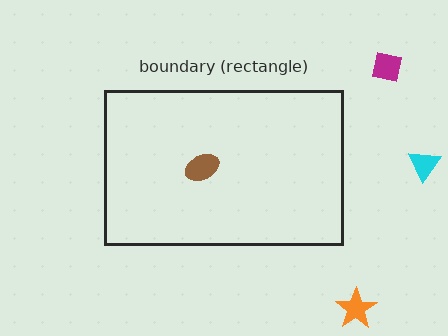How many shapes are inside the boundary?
1 inside, 3 outside.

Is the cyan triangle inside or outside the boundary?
Outside.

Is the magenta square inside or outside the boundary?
Outside.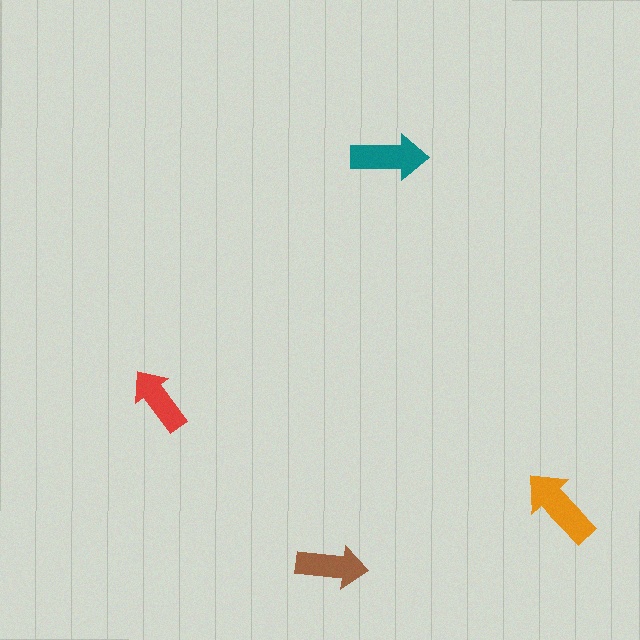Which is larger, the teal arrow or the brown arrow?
The teal one.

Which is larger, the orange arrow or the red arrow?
The orange one.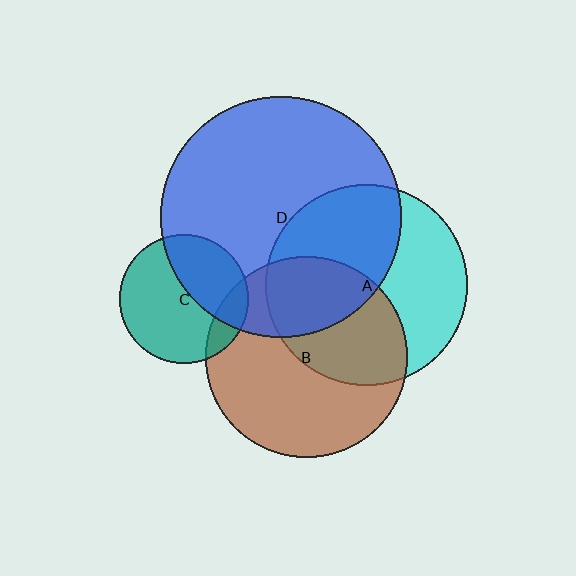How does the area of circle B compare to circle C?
Approximately 2.4 times.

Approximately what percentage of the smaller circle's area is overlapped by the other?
Approximately 45%.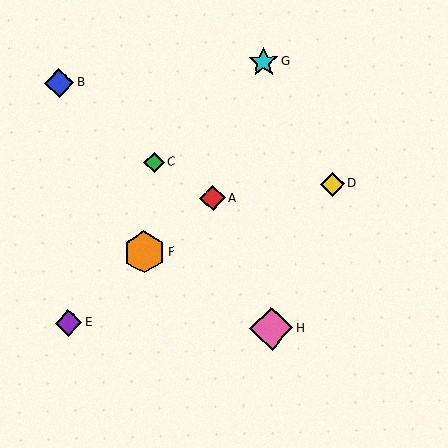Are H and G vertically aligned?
Yes, both are at x≈271.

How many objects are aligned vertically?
2 objects (G, H) are aligned vertically.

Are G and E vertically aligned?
No, G is at x≈263 and E is at x≈68.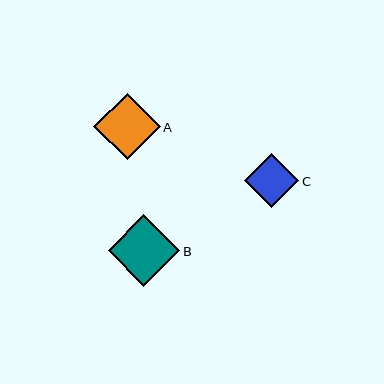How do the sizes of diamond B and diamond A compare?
Diamond B and diamond A are approximately the same size.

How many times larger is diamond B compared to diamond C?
Diamond B is approximately 1.3 times the size of diamond C.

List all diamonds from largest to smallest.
From largest to smallest: B, A, C.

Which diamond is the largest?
Diamond B is the largest with a size of approximately 72 pixels.